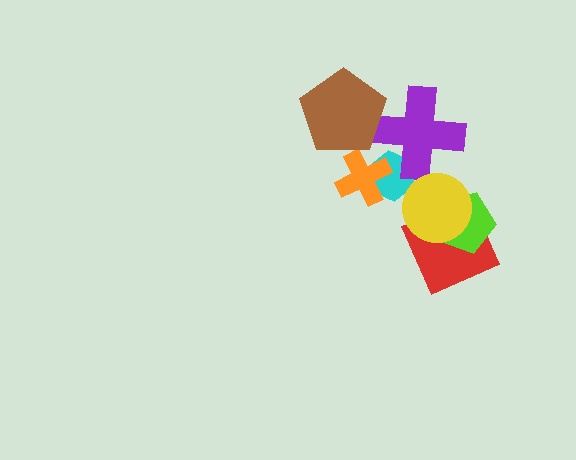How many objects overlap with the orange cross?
1 object overlaps with the orange cross.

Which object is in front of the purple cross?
The brown pentagon is in front of the purple cross.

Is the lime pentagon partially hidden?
Yes, it is partially covered by another shape.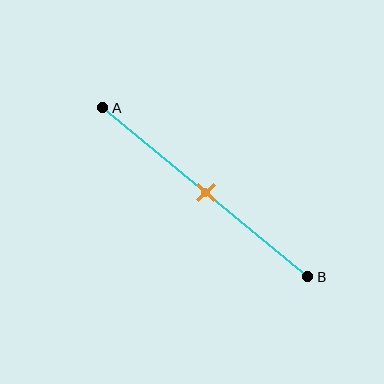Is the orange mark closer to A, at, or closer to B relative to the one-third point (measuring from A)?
The orange mark is closer to point B than the one-third point of segment AB.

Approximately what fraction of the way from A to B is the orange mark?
The orange mark is approximately 50% of the way from A to B.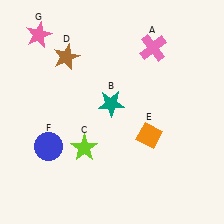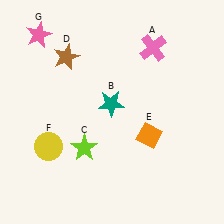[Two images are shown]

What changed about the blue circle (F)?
In Image 1, F is blue. In Image 2, it changed to yellow.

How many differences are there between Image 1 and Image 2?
There is 1 difference between the two images.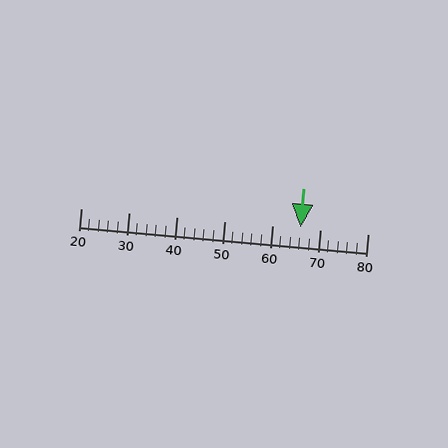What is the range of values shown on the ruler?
The ruler shows values from 20 to 80.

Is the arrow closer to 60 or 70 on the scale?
The arrow is closer to 70.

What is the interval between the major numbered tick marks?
The major tick marks are spaced 10 units apart.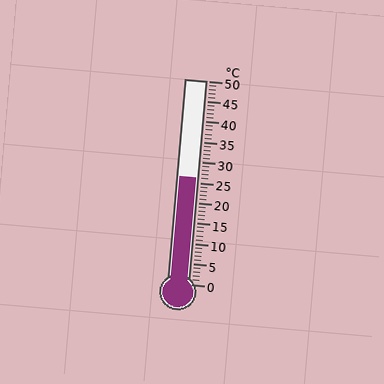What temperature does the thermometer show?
The thermometer shows approximately 26°C.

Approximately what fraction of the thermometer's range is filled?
The thermometer is filled to approximately 50% of its range.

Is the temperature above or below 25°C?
The temperature is above 25°C.